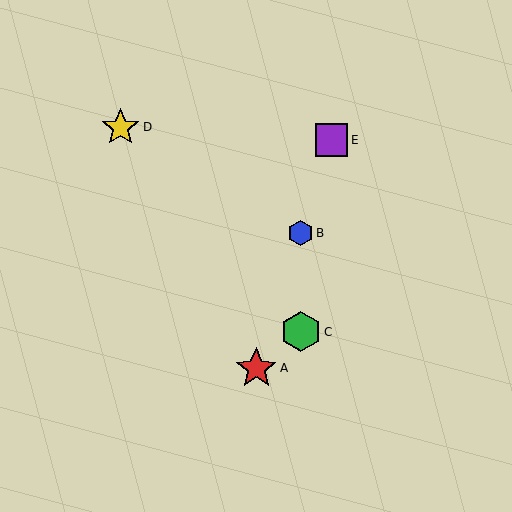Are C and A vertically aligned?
No, C is at x≈301 and A is at x≈256.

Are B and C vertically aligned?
Yes, both are at x≈301.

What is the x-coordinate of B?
Object B is at x≈301.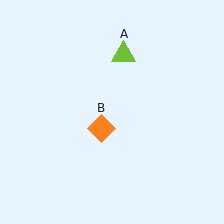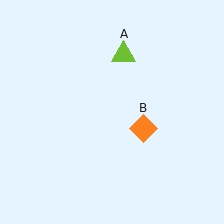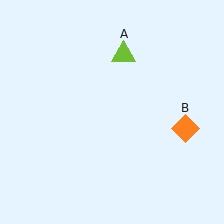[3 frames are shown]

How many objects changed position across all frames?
1 object changed position: orange diamond (object B).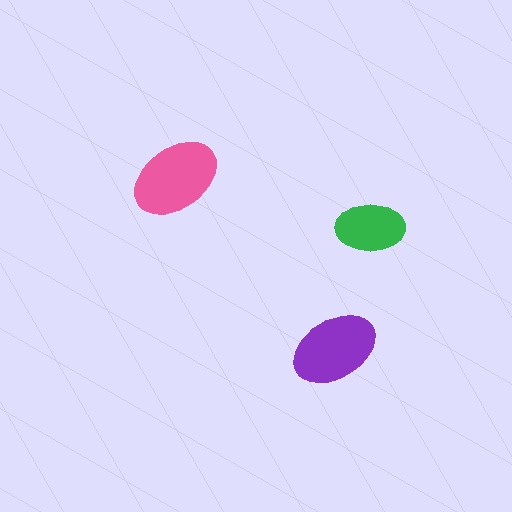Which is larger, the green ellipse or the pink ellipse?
The pink one.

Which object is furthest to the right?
The green ellipse is rightmost.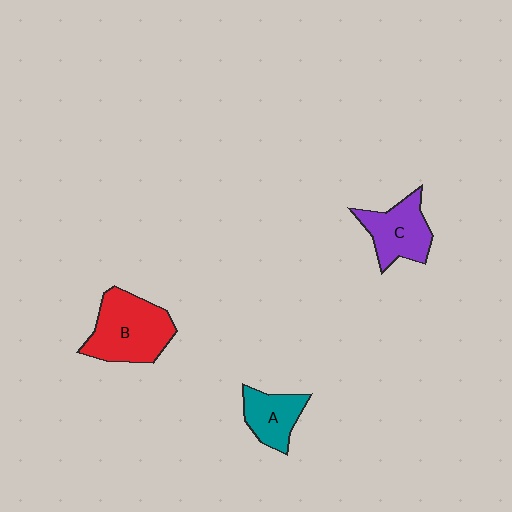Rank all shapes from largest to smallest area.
From largest to smallest: B (red), C (purple), A (teal).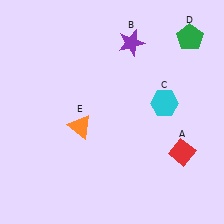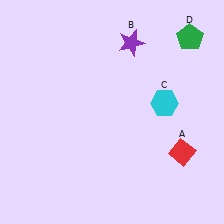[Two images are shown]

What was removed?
The orange triangle (E) was removed in Image 2.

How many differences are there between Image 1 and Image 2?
There is 1 difference between the two images.